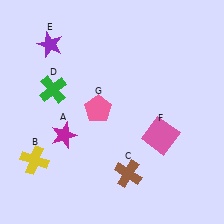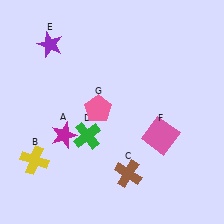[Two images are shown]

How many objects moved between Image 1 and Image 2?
1 object moved between the two images.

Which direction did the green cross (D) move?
The green cross (D) moved down.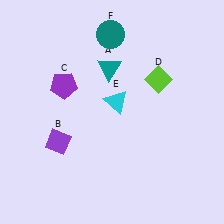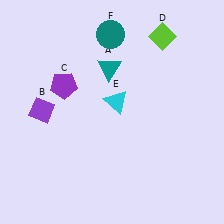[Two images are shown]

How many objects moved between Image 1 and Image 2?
2 objects moved between the two images.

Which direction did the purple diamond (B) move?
The purple diamond (B) moved up.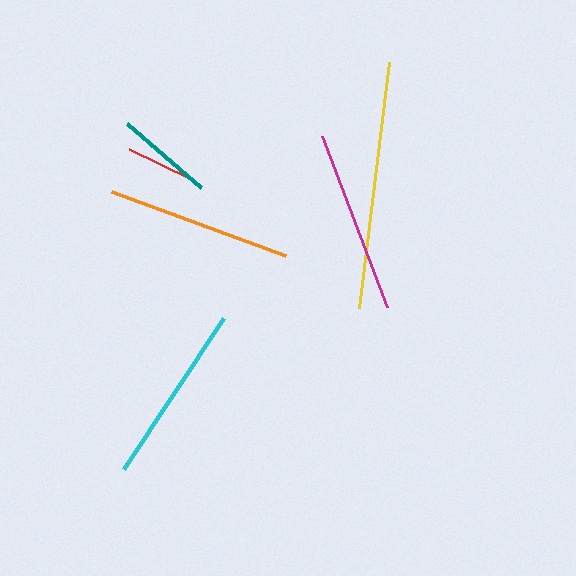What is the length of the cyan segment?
The cyan segment is approximately 181 pixels long.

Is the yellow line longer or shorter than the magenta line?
The yellow line is longer than the magenta line.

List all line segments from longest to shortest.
From longest to shortest: yellow, orange, magenta, cyan, teal, red.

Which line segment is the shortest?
The red line is the shortest at approximately 69 pixels.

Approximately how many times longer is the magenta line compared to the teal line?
The magenta line is approximately 1.9 times the length of the teal line.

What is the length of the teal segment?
The teal segment is approximately 97 pixels long.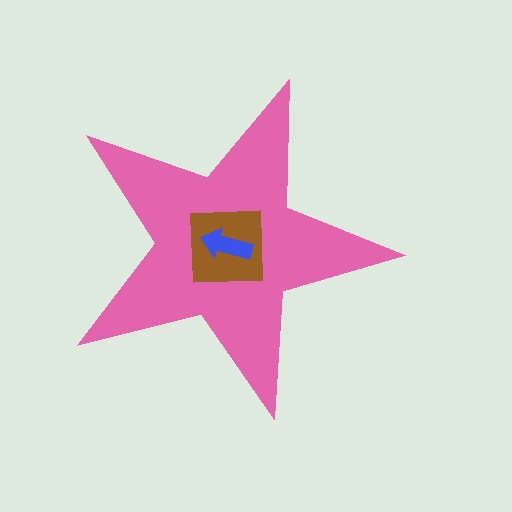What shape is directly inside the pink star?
The brown square.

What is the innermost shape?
The blue arrow.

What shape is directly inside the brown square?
The blue arrow.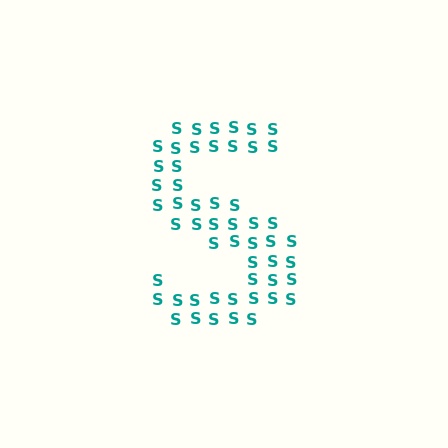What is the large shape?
The large shape is the letter S.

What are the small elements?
The small elements are letter S's.